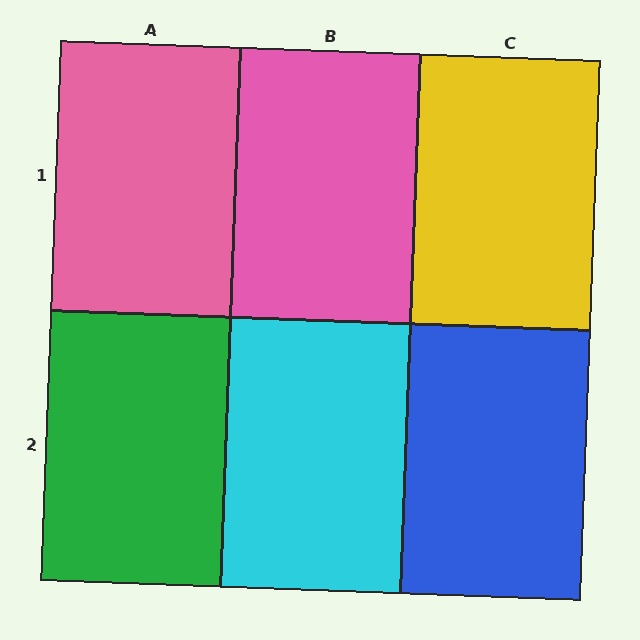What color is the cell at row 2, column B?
Cyan.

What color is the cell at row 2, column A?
Green.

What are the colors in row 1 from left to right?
Pink, pink, yellow.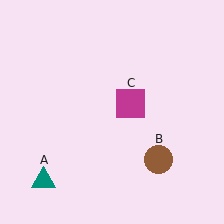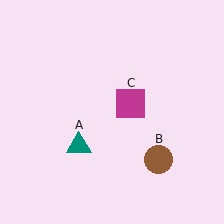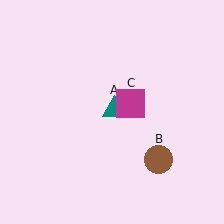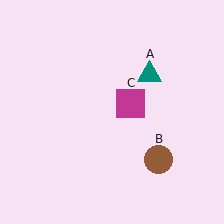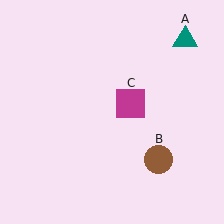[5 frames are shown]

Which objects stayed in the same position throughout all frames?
Brown circle (object B) and magenta square (object C) remained stationary.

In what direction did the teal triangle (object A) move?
The teal triangle (object A) moved up and to the right.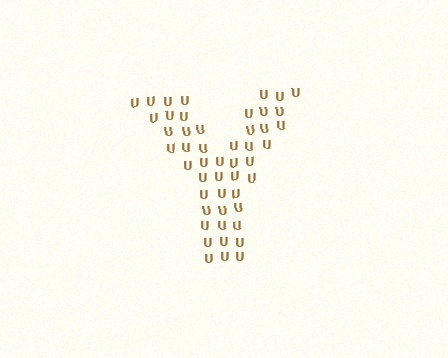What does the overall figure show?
The overall figure shows the letter Y.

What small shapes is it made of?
It is made of small letter U's.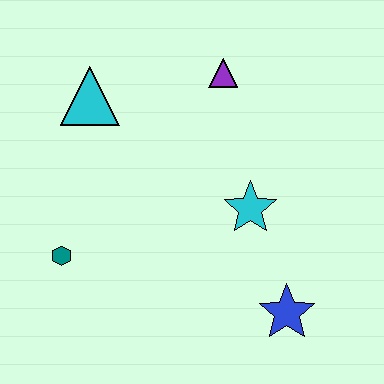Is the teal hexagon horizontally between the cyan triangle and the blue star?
No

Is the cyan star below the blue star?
No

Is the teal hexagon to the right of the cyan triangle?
No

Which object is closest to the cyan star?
The blue star is closest to the cyan star.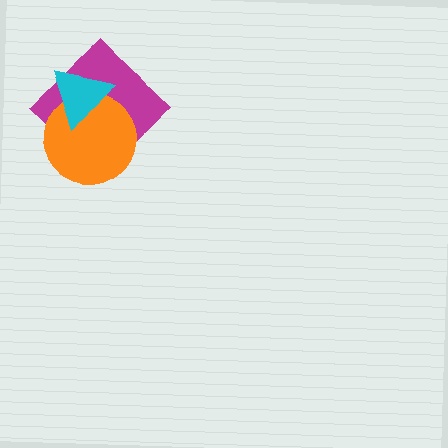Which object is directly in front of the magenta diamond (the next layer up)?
The orange circle is directly in front of the magenta diamond.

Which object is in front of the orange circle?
The cyan triangle is in front of the orange circle.